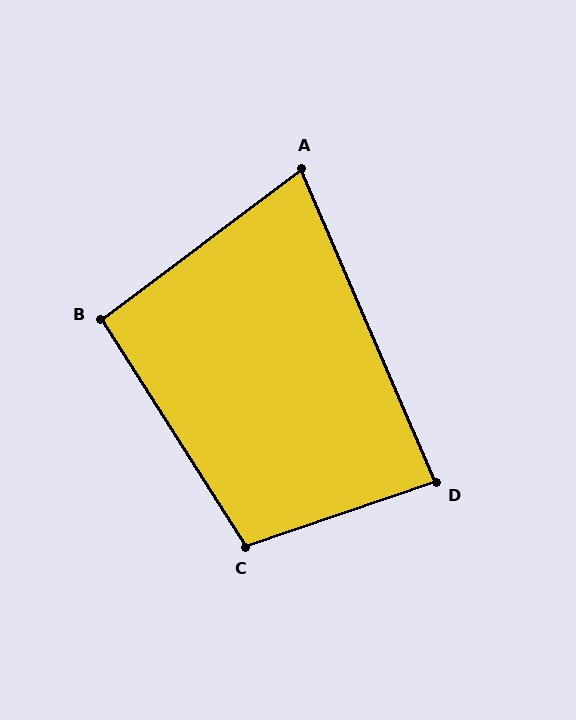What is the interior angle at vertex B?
Approximately 94 degrees (approximately right).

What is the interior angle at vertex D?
Approximately 86 degrees (approximately right).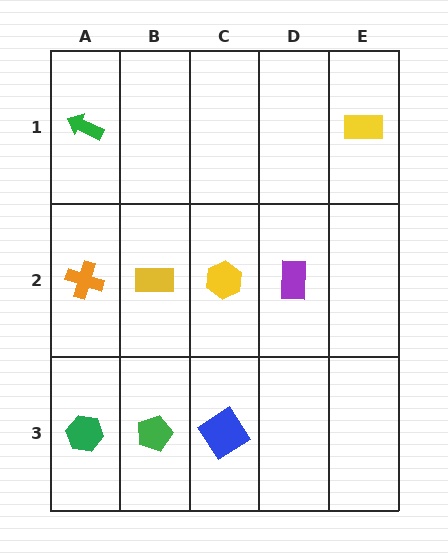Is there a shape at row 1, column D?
No, that cell is empty.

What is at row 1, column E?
A yellow rectangle.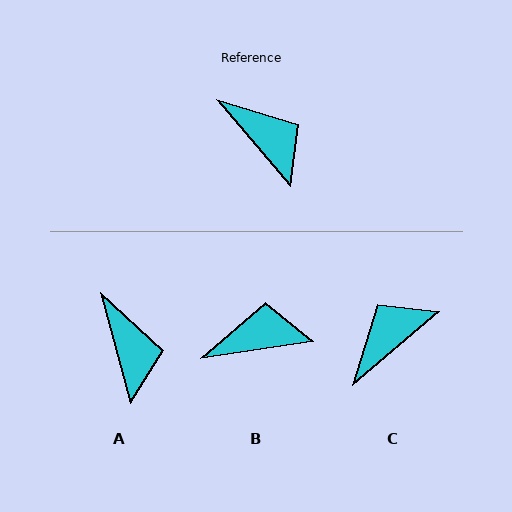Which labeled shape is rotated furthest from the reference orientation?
C, about 90 degrees away.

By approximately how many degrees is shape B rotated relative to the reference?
Approximately 58 degrees counter-clockwise.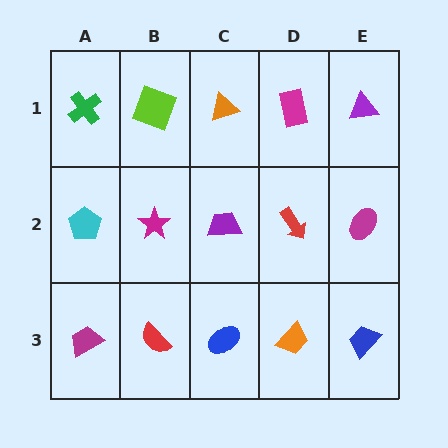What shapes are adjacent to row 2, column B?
A lime square (row 1, column B), a red semicircle (row 3, column B), a cyan pentagon (row 2, column A), a purple trapezoid (row 2, column C).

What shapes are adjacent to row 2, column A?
A green cross (row 1, column A), a magenta trapezoid (row 3, column A), a magenta star (row 2, column B).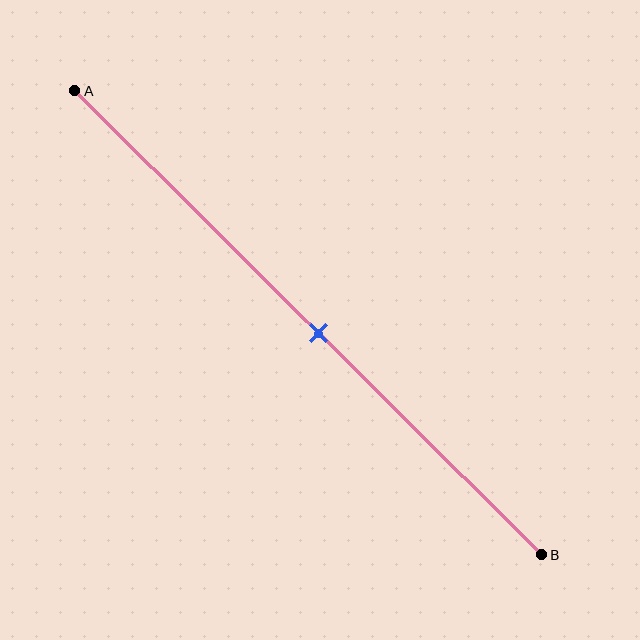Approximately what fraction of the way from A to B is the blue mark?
The blue mark is approximately 50% of the way from A to B.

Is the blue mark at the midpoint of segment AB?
Yes, the mark is approximately at the midpoint.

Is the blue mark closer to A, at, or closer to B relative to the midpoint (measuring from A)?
The blue mark is approximately at the midpoint of segment AB.